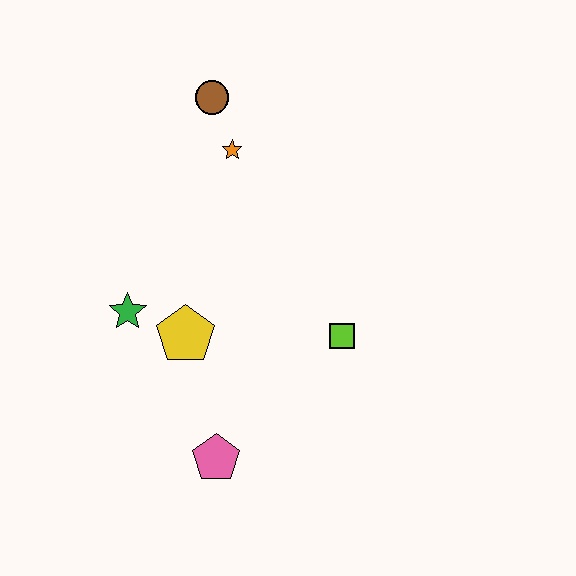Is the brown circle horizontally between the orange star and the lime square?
No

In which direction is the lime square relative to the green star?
The lime square is to the right of the green star.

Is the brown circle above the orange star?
Yes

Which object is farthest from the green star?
The brown circle is farthest from the green star.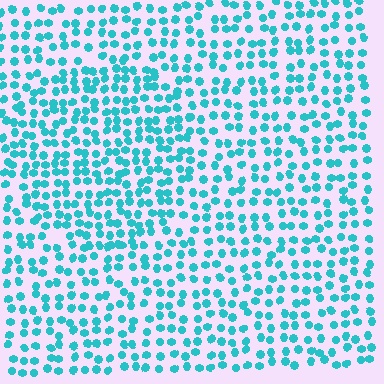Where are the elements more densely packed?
The elements are more densely packed inside the circle boundary.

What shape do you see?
I see a circle.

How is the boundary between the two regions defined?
The boundary is defined by a change in element density (approximately 1.5x ratio). All elements are the same color, size, and shape.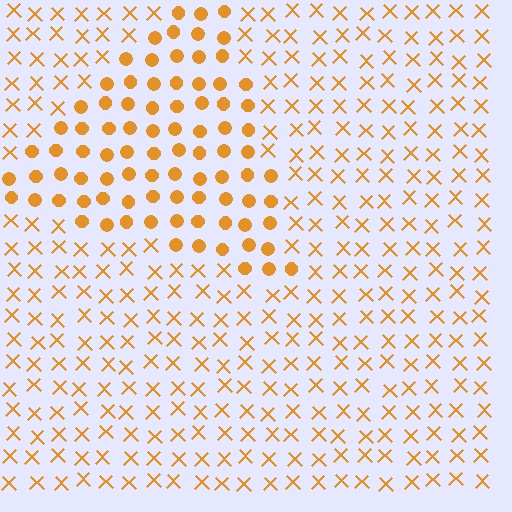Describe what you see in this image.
The image is filled with small orange elements arranged in a uniform grid. A triangle-shaped region contains circles, while the surrounding area contains X marks. The boundary is defined purely by the change in element shape.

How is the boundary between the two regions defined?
The boundary is defined by a change in element shape: circles inside vs. X marks outside. All elements share the same color and spacing.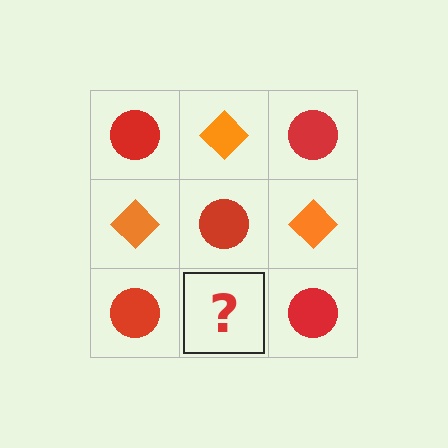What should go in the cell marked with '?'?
The missing cell should contain an orange diamond.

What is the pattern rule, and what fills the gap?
The rule is that it alternates red circle and orange diamond in a checkerboard pattern. The gap should be filled with an orange diamond.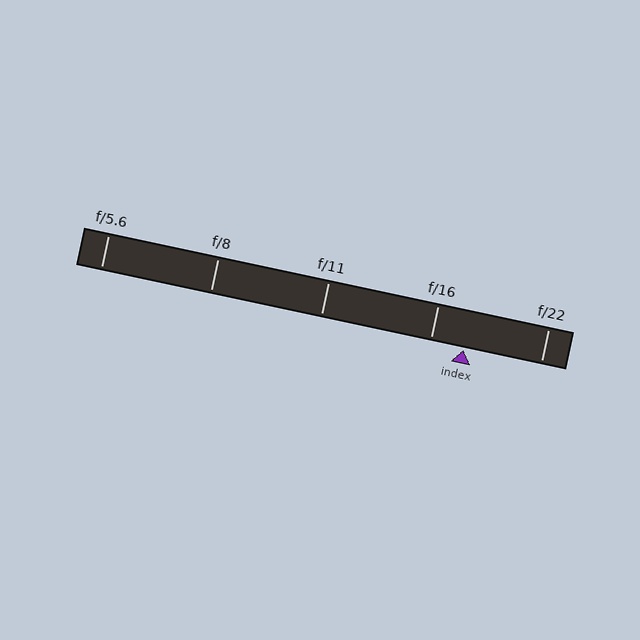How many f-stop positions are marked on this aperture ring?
There are 5 f-stop positions marked.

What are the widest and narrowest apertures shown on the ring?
The widest aperture shown is f/5.6 and the narrowest is f/22.